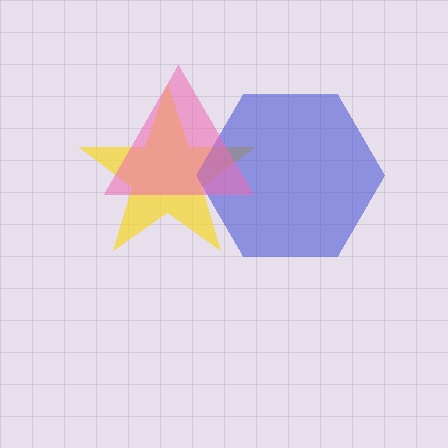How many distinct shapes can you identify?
There are 3 distinct shapes: a yellow star, a blue hexagon, a pink triangle.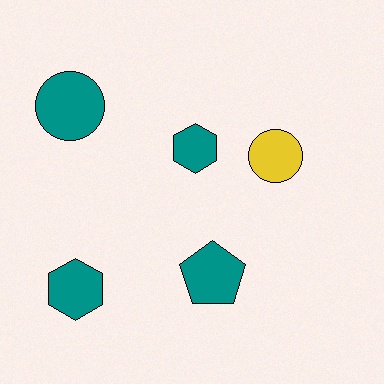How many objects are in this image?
There are 5 objects.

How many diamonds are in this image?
There are no diamonds.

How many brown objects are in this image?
There are no brown objects.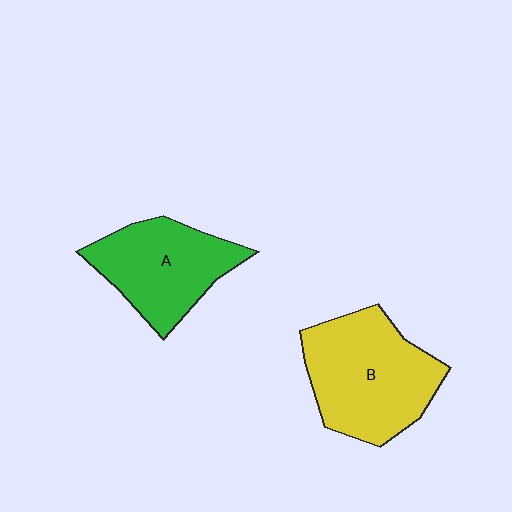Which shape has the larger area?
Shape B (yellow).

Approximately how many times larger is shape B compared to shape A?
Approximately 1.2 times.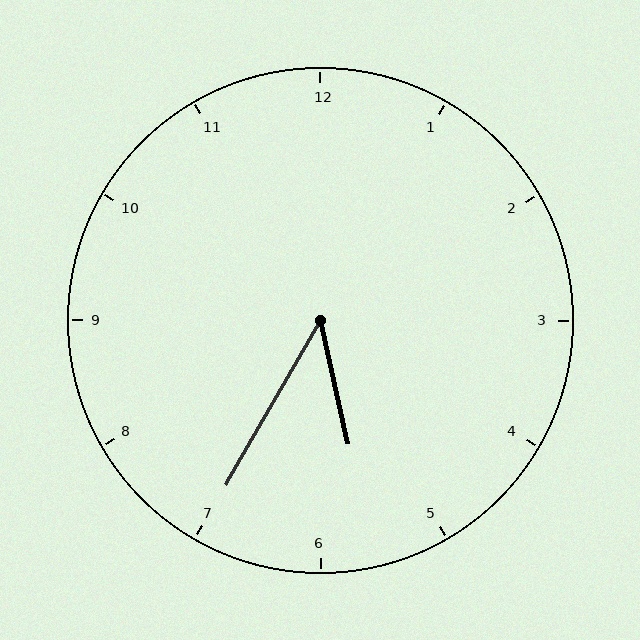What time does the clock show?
5:35.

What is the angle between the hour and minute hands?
Approximately 42 degrees.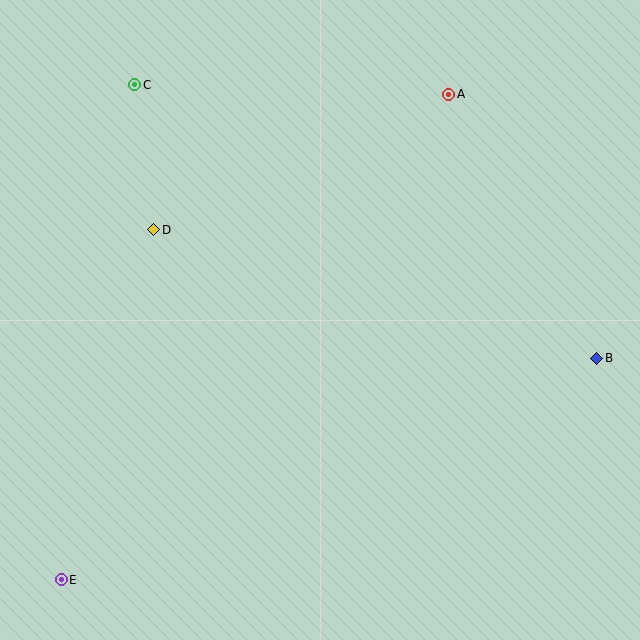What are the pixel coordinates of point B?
Point B is at (597, 358).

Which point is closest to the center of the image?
Point D at (154, 230) is closest to the center.